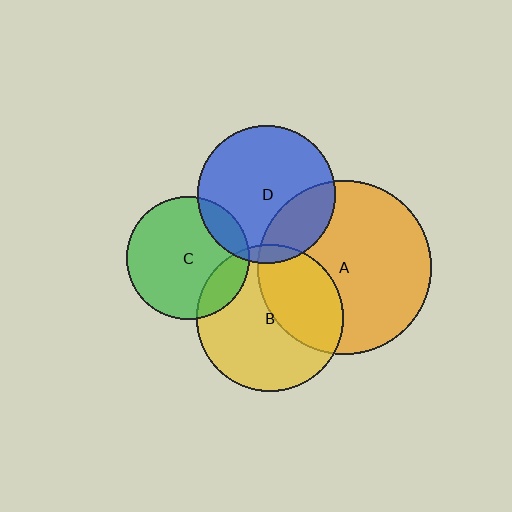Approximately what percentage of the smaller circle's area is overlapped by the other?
Approximately 40%.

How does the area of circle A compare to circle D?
Approximately 1.6 times.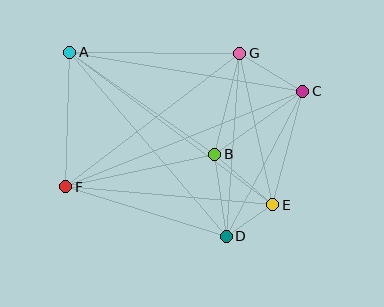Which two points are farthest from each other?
Points C and F are farthest from each other.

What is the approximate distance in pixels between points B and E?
The distance between B and E is approximately 77 pixels.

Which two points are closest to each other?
Points D and E are closest to each other.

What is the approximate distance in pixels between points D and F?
The distance between D and F is approximately 168 pixels.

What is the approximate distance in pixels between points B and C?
The distance between B and C is approximately 108 pixels.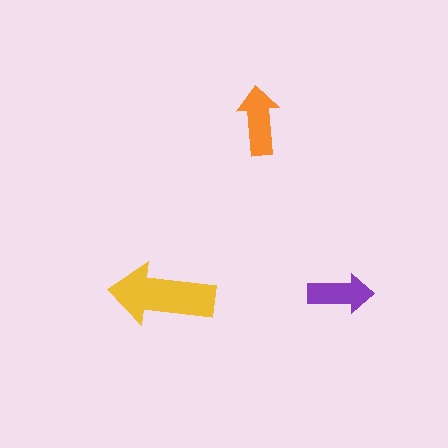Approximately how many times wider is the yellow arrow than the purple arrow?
About 1.5 times wider.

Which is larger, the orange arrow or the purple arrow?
The orange one.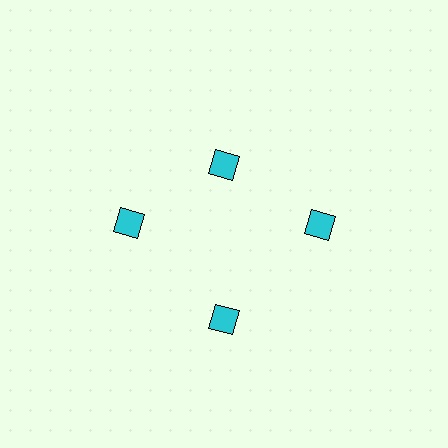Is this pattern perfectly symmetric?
No. The 4 cyan squares are arranged in a ring, but one element near the 12 o'clock position is pulled inward toward the center, breaking the 4-fold rotational symmetry.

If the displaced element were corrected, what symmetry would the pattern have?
It would have 4-fold rotational symmetry — the pattern would map onto itself every 90 degrees.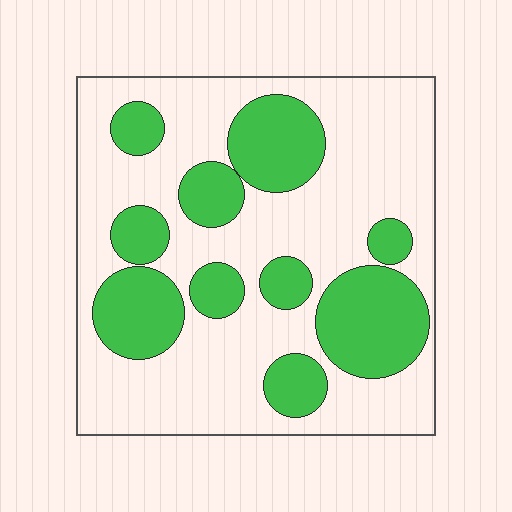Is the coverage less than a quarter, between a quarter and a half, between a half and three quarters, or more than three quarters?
Between a quarter and a half.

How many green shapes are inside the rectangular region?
10.